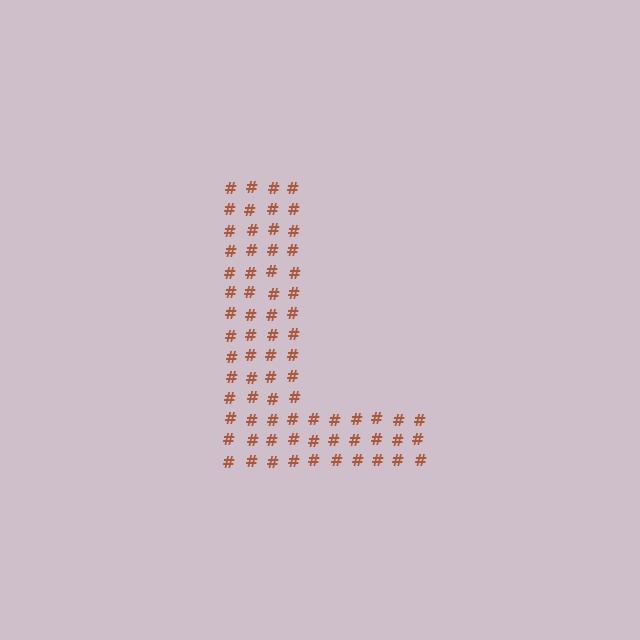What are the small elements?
The small elements are hash symbols.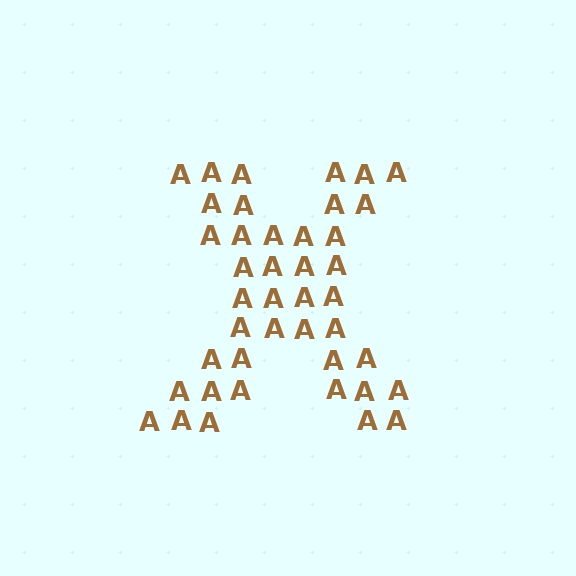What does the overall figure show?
The overall figure shows the letter X.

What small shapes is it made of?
It is made of small letter A's.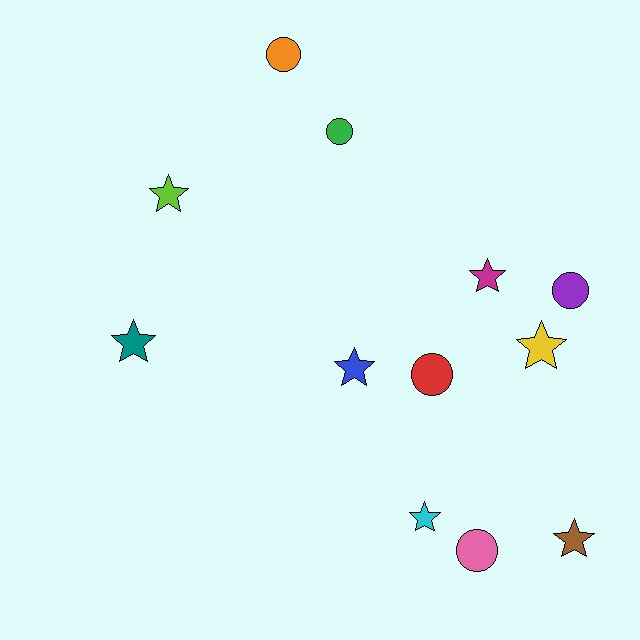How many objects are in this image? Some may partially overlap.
There are 12 objects.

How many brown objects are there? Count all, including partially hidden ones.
There is 1 brown object.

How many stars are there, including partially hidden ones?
There are 7 stars.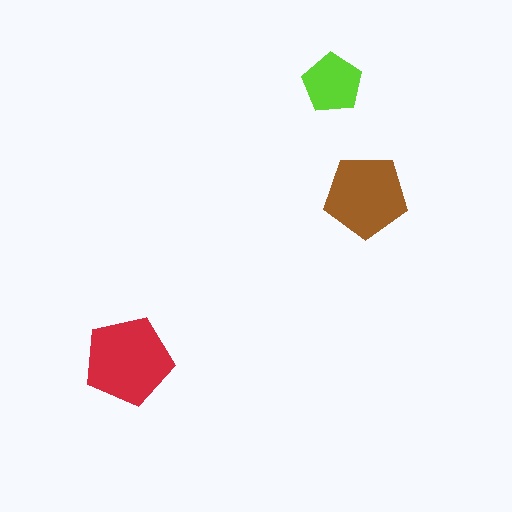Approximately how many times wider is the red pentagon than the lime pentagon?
About 1.5 times wider.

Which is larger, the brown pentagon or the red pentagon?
The red one.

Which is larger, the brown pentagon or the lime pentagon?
The brown one.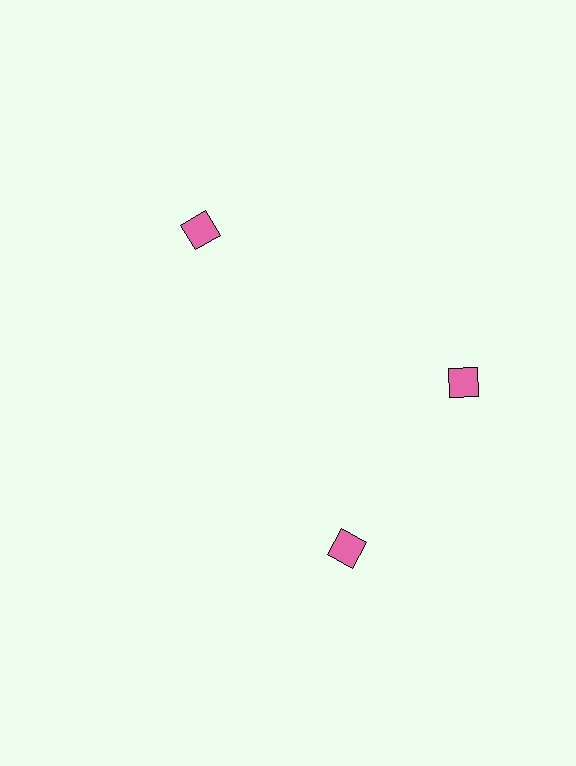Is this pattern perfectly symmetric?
No. The 3 pink diamonds are arranged in a ring, but one element near the 7 o'clock position is rotated out of alignment along the ring, breaking the 3-fold rotational symmetry.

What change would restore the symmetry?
The symmetry would be restored by rotating it back into even spacing with its neighbors so that all 3 diamonds sit at equal angles and equal distance from the center.